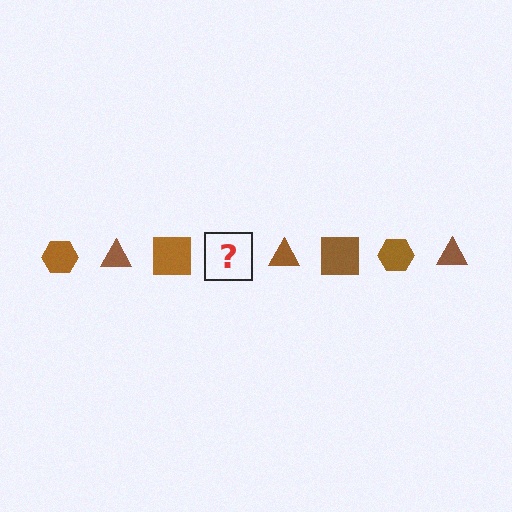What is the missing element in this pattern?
The missing element is a brown hexagon.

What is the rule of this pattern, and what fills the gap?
The rule is that the pattern cycles through hexagon, triangle, square shapes in brown. The gap should be filled with a brown hexagon.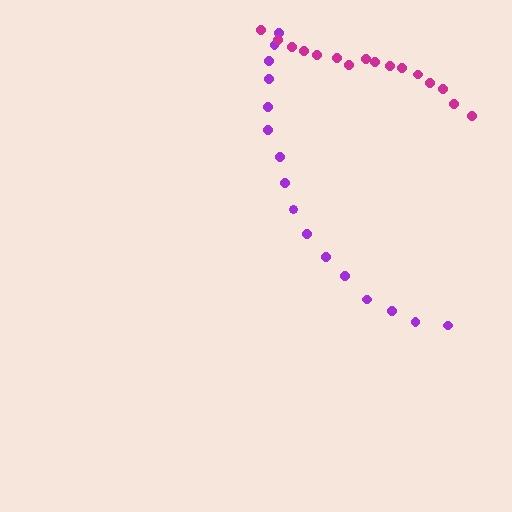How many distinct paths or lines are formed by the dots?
There are 2 distinct paths.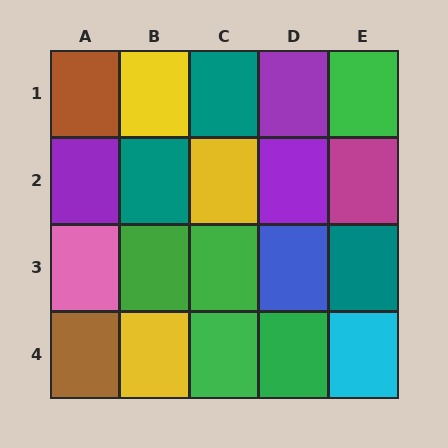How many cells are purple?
3 cells are purple.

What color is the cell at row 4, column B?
Yellow.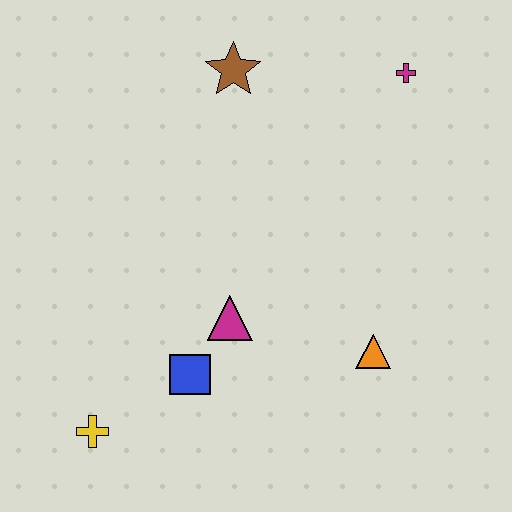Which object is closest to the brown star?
The magenta cross is closest to the brown star.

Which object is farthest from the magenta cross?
The yellow cross is farthest from the magenta cross.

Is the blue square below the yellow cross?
No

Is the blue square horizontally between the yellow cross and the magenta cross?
Yes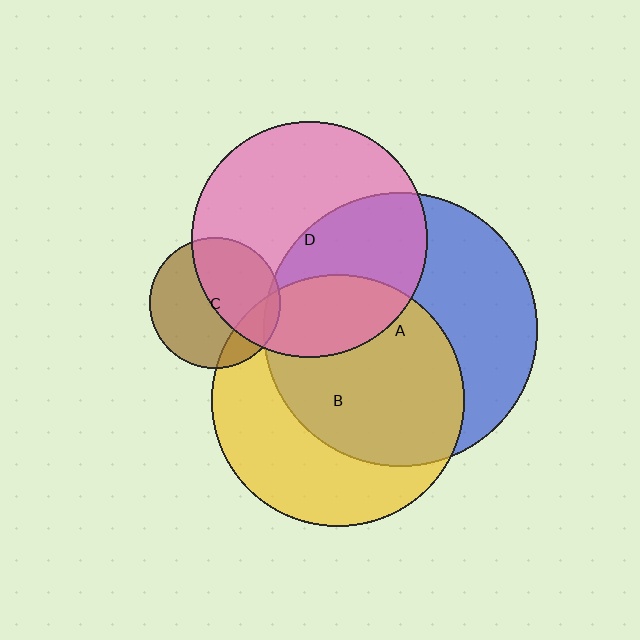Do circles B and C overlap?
Yes.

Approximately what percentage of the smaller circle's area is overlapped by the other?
Approximately 20%.